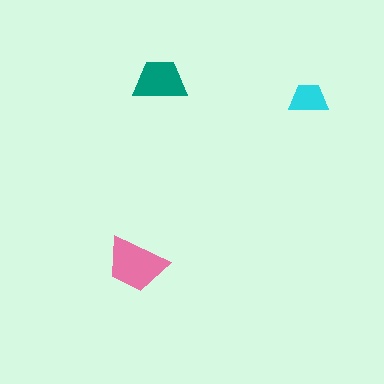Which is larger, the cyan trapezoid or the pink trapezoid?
The pink one.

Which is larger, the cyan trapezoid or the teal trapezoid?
The teal one.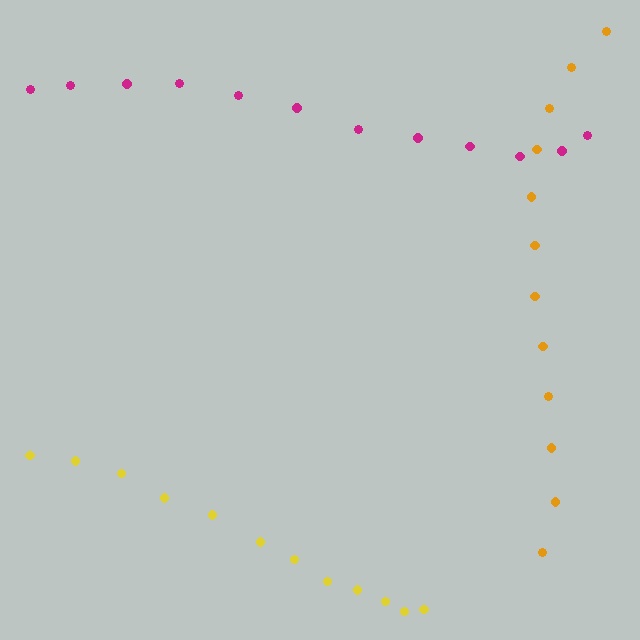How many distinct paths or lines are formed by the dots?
There are 3 distinct paths.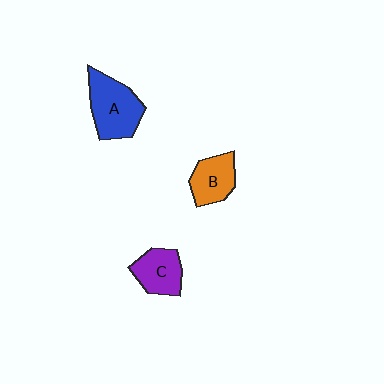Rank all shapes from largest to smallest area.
From largest to smallest: A (blue), C (purple), B (orange).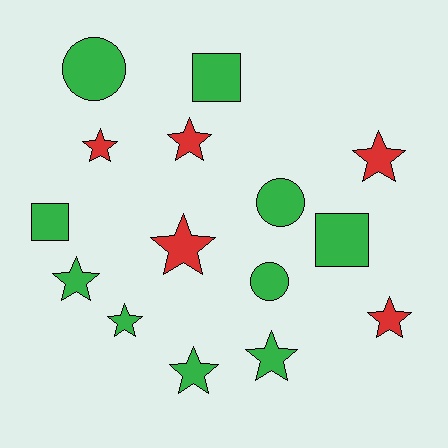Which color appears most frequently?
Green, with 10 objects.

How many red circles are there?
There are no red circles.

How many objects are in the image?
There are 15 objects.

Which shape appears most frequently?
Star, with 9 objects.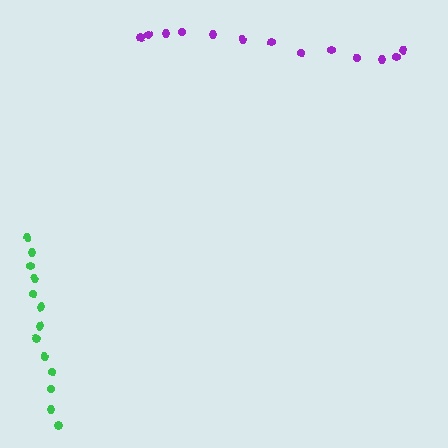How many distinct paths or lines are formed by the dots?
There are 2 distinct paths.